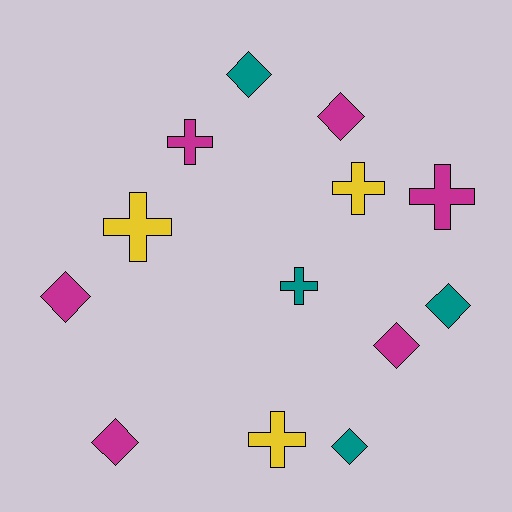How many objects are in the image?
There are 13 objects.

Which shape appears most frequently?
Diamond, with 7 objects.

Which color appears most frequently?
Magenta, with 6 objects.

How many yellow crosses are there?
There are 3 yellow crosses.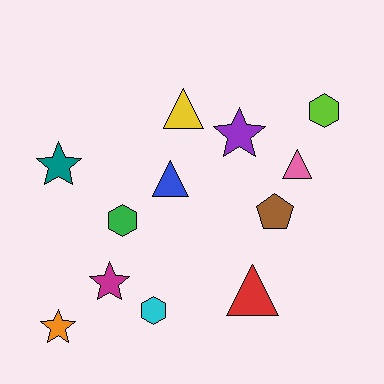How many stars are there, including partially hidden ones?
There are 4 stars.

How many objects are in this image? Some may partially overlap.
There are 12 objects.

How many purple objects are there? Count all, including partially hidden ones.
There is 1 purple object.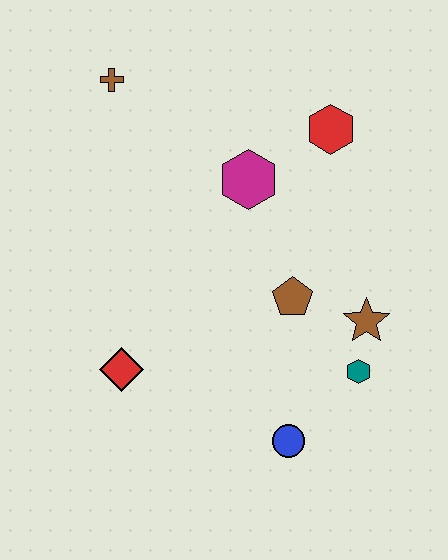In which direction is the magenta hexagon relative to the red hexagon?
The magenta hexagon is to the left of the red hexagon.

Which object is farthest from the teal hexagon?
The brown cross is farthest from the teal hexagon.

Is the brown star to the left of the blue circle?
No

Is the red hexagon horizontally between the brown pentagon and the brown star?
Yes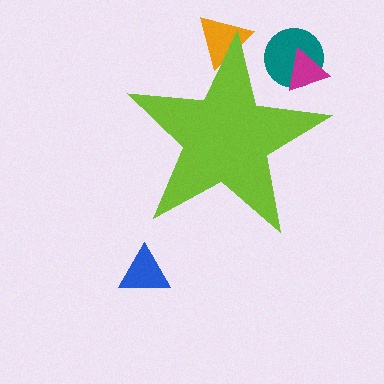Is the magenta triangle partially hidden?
Yes, the magenta triangle is partially hidden behind the lime star.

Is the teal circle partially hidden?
Yes, the teal circle is partially hidden behind the lime star.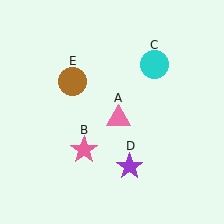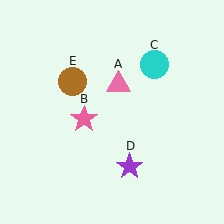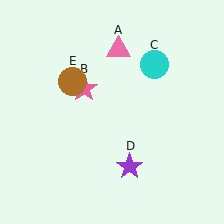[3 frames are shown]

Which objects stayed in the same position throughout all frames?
Cyan circle (object C) and purple star (object D) and brown circle (object E) remained stationary.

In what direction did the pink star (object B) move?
The pink star (object B) moved up.